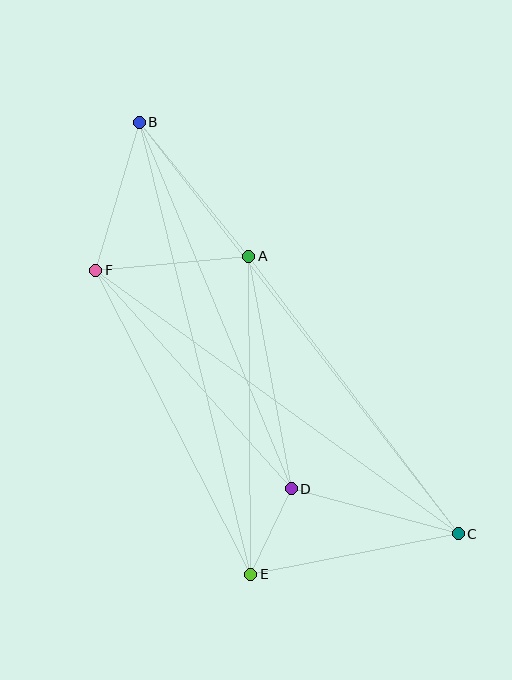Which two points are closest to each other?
Points D and E are closest to each other.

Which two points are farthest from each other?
Points B and C are farthest from each other.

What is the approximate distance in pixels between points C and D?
The distance between C and D is approximately 173 pixels.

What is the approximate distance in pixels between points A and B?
The distance between A and B is approximately 173 pixels.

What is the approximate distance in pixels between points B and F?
The distance between B and F is approximately 154 pixels.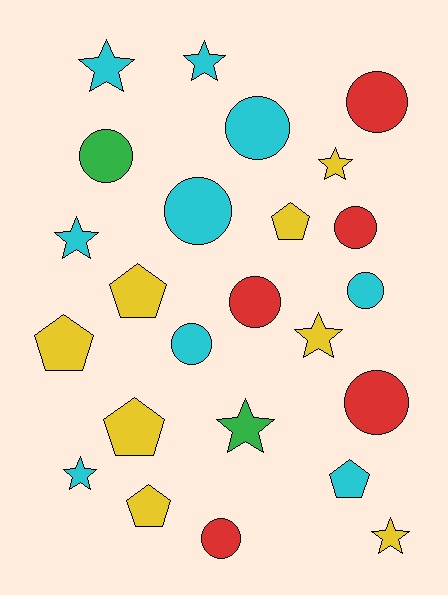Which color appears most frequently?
Cyan, with 9 objects.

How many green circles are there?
There is 1 green circle.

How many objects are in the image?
There are 24 objects.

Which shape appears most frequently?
Circle, with 10 objects.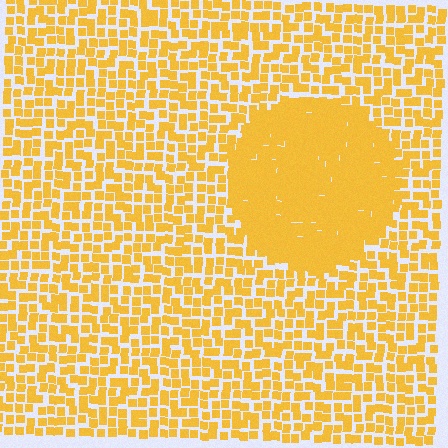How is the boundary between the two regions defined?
The boundary is defined by a change in element density (approximately 2.2x ratio). All elements are the same color, size, and shape.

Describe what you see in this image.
The image contains small yellow elements arranged at two different densities. A circle-shaped region is visible where the elements are more densely packed than the surrounding area.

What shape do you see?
I see a circle.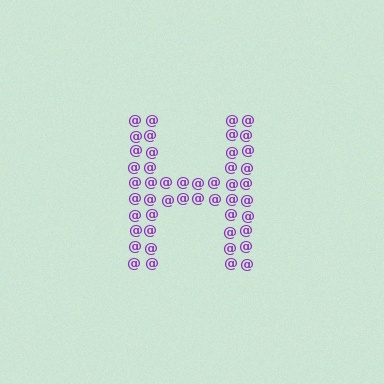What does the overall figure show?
The overall figure shows the letter H.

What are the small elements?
The small elements are at signs.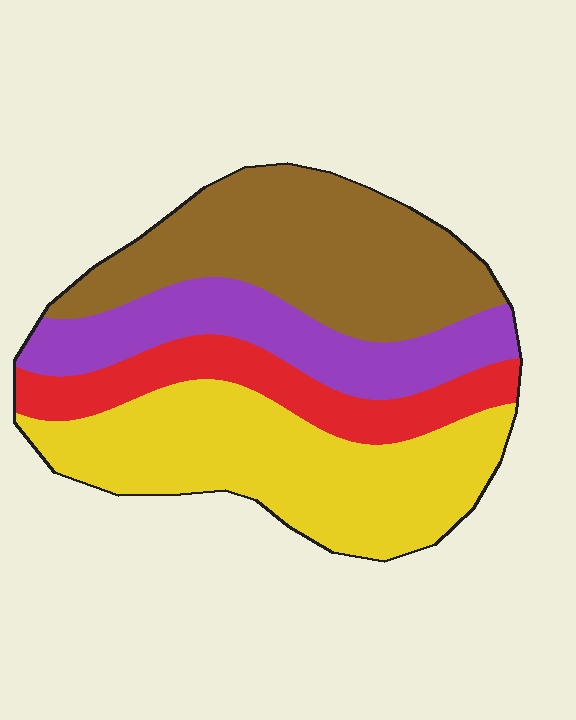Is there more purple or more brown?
Brown.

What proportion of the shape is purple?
Purple takes up about one fifth (1/5) of the shape.